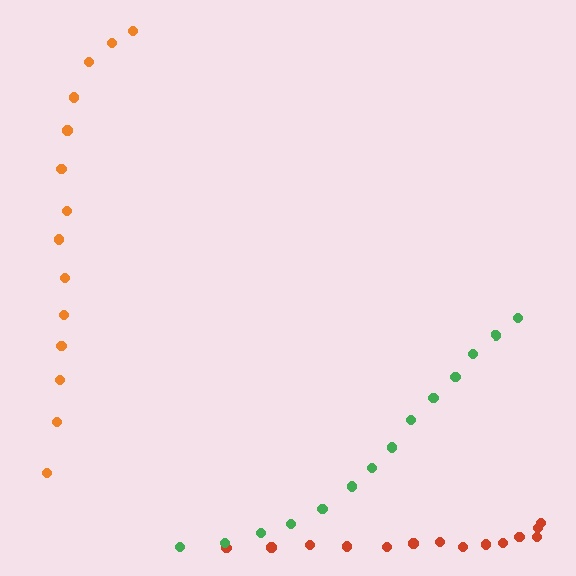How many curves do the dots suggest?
There are 3 distinct paths.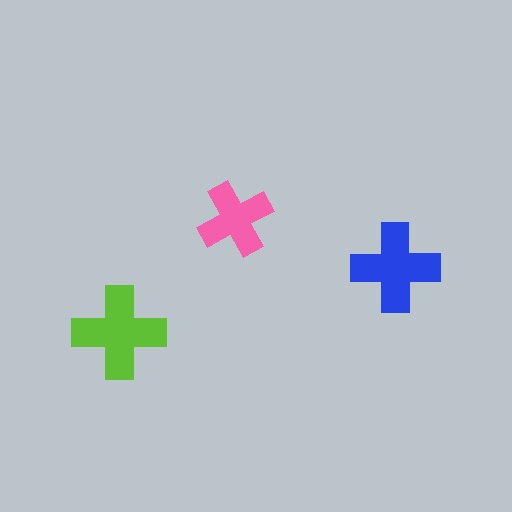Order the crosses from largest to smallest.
the lime one, the blue one, the pink one.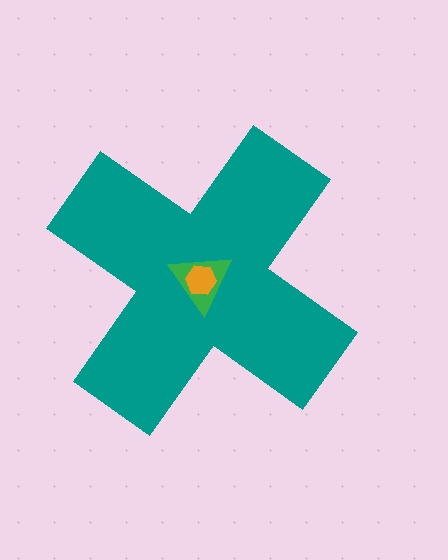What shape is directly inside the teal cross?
The green triangle.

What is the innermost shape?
The orange hexagon.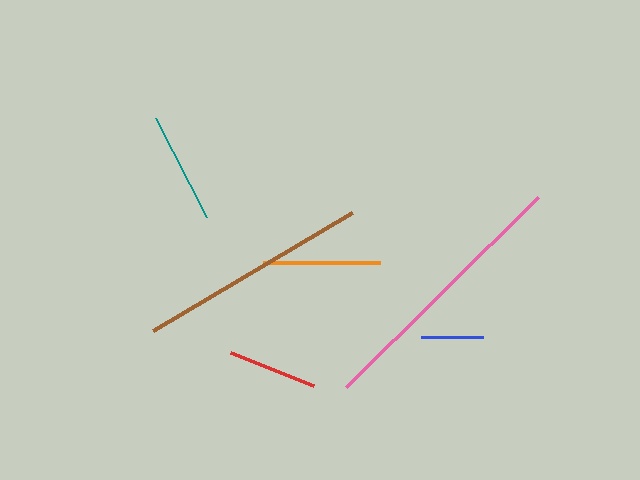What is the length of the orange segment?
The orange segment is approximately 117 pixels long.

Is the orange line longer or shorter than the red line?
The orange line is longer than the red line.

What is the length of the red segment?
The red segment is approximately 89 pixels long.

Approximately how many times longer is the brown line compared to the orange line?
The brown line is approximately 2.0 times the length of the orange line.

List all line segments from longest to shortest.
From longest to shortest: pink, brown, orange, teal, red, blue.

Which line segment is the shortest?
The blue line is the shortest at approximately 62 pixels.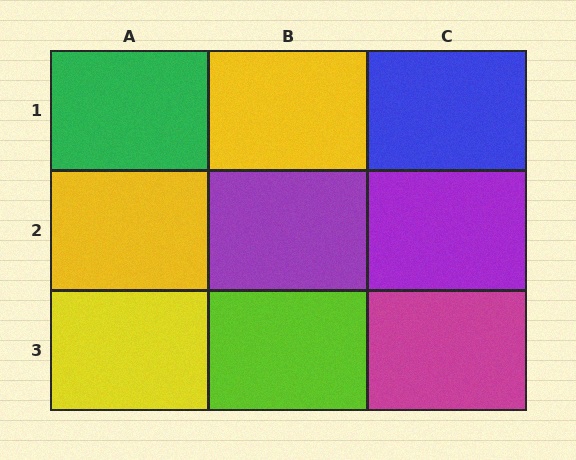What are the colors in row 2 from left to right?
Yellow, purple, purple.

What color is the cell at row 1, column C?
Blue.